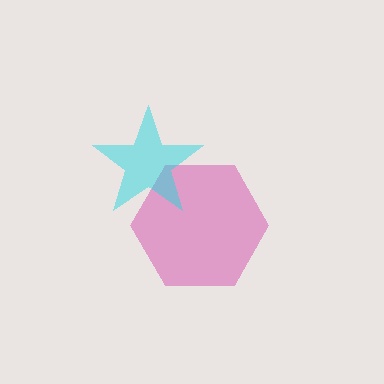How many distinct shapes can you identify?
There are 2 distinct shapes: a pink hexagon, a cyan star.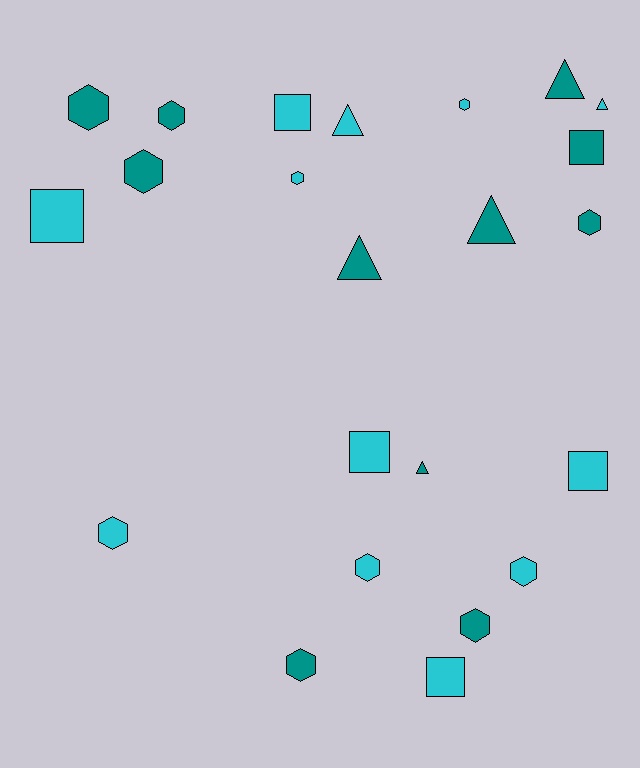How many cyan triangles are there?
There are 2 cyan triangles.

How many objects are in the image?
There are 23 objects.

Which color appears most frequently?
Cyan, with 12 objects.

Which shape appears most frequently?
Hexagon, with 11 objects.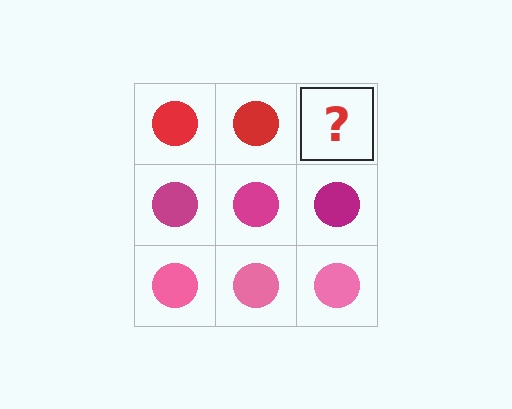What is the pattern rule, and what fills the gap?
The rule is that each row has a consistent color. The gap should be filled with a red circle.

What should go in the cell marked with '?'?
The missing cell should contain a red circle.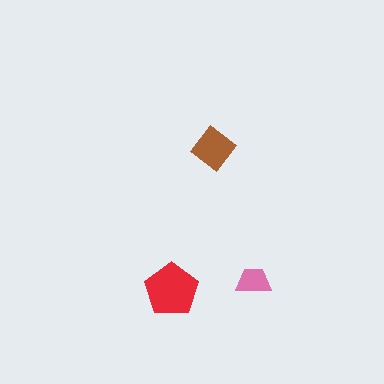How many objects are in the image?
There are 3 objects in the image.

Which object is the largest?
The red pentagon.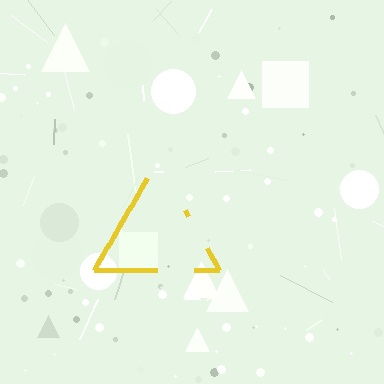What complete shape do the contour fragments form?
The contour fragments form a triangle.